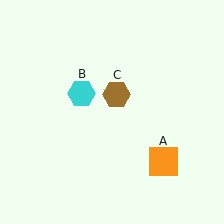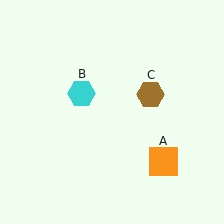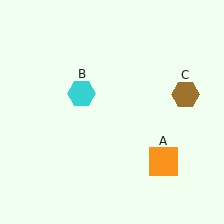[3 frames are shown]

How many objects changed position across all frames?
1 object changed position: brown hexagon (object C).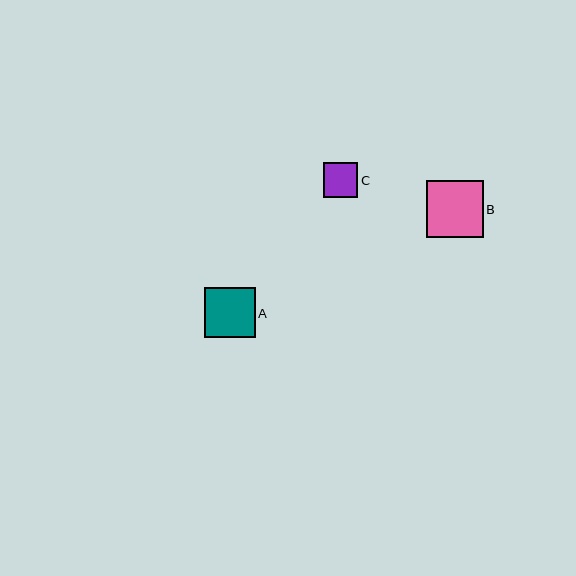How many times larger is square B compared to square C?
Square B is approximately 1.6 times the size of square C.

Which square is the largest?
Square B is the largest with a size of approximately 57 pixels.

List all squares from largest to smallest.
From largest to smallest: B, A, C.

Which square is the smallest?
Square C is the smallest with a size of approximately 34 pixels.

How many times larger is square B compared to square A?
Square B is approximately 1.1 times the size of square A.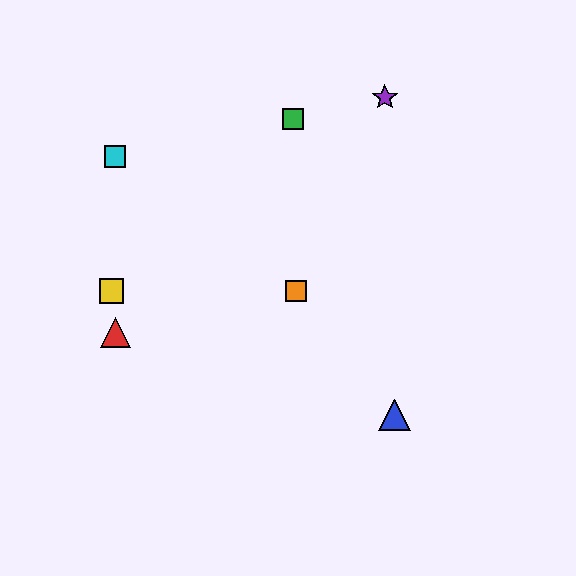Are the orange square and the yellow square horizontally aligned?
Yes, both are at y≈291.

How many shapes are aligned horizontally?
2 shapes (the yellow square, the orange square) are aligned horizontally.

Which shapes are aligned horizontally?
The yellow square, the orange square are aligned horizontally.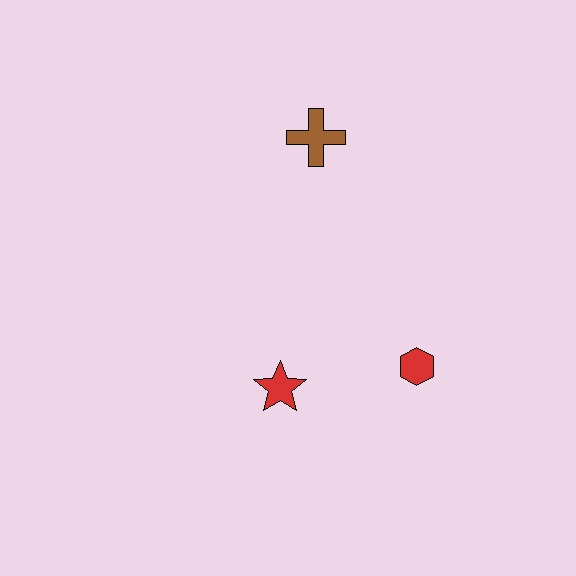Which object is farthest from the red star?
The brown cross is farthest from the red star.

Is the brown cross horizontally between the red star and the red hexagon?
Yes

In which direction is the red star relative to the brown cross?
The red star is below the brown cross.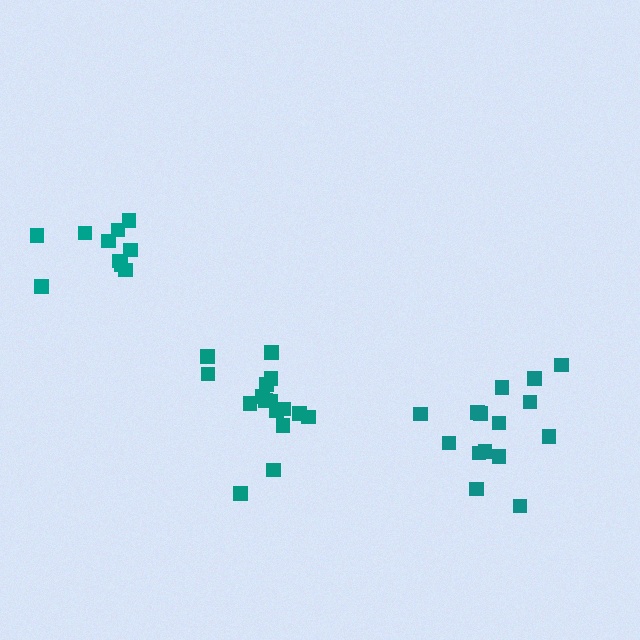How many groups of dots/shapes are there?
There are 3 groups.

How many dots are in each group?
Group 1: 15 dots, Group 2: 10 dots, Group 3: 16 dots (41 total).